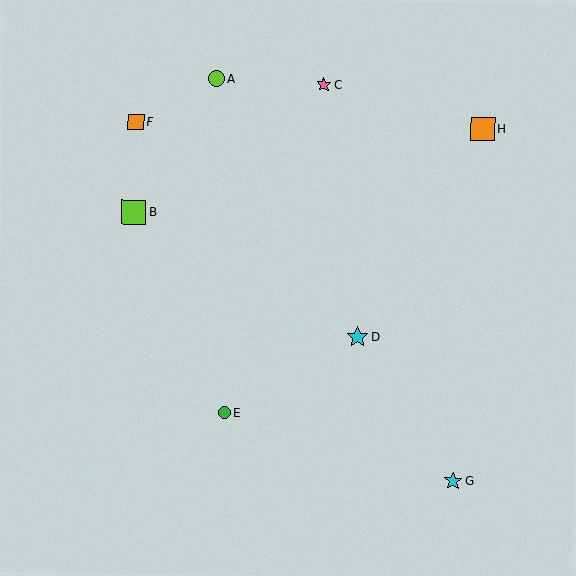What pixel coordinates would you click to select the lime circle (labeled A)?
Click at (217, 79) to select the lime circle A.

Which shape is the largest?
The lime square (labeled B) is the largest.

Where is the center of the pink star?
The center of the pink star is at (324, 85).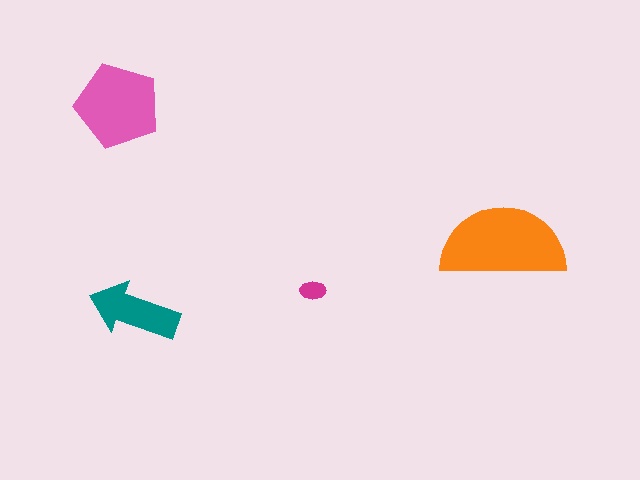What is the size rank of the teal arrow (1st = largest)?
3rd.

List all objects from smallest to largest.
The magenta ellipse, the teal arrow, the pink pentagon, the orange semicircle.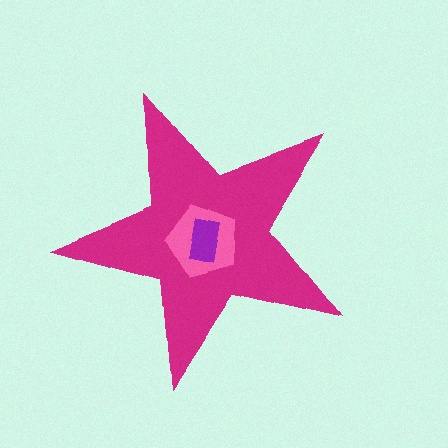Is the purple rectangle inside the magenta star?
Yes.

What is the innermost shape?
The purple rectangle.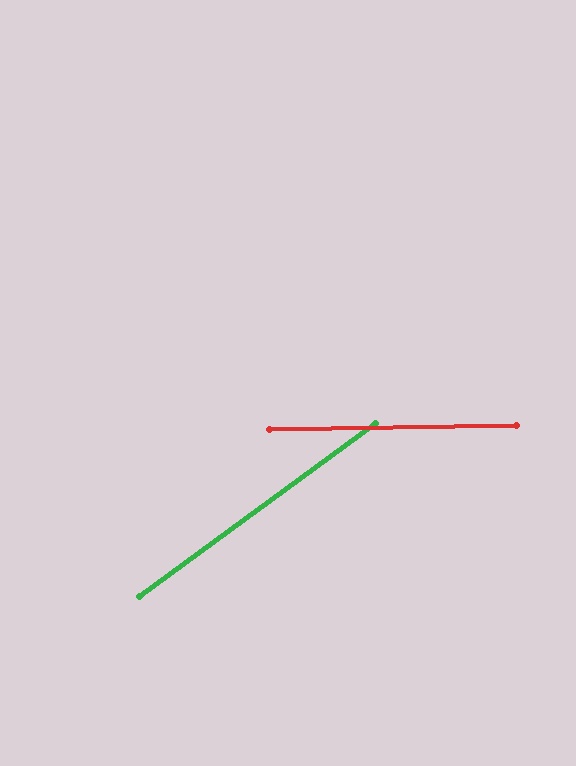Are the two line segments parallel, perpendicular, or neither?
Neither parallel nor perpendicular — they differ by about 35°.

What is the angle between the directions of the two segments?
Approximately 35 degrees.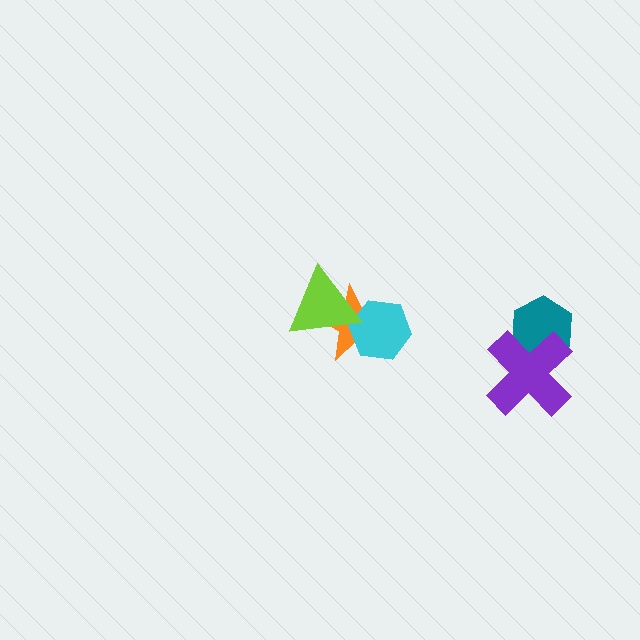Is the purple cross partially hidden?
No, no other shape covers it.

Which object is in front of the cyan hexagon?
The lime triangle is in front of the cyan hexagon.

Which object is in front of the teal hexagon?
The purple cross is in front of the teal hexagon.